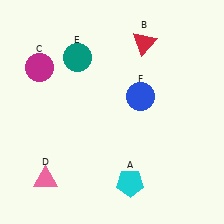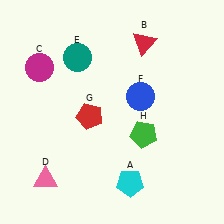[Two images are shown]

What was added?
A red pentagon (G), a green pentagon (H) were added in Image 2.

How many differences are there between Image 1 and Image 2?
There are 2 differences between the two images.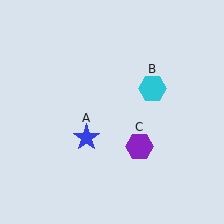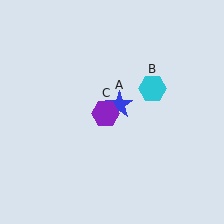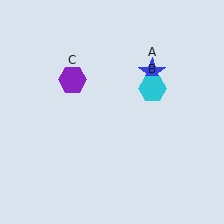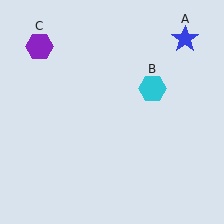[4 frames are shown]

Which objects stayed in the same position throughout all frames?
Cyan hexagon (object B) remained stationary.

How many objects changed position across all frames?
2 objects changed position: blue star (object A), purple hexagon (object C).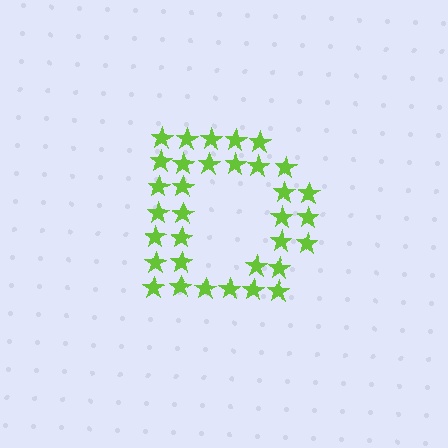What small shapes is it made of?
It is made of small stars.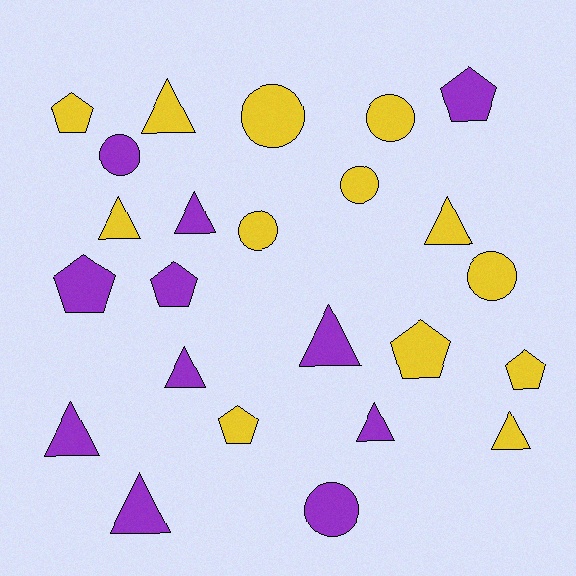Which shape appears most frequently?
Triangle, with 10 objects.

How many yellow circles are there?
There are 5 yellow circles.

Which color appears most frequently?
Yellow, with 13 objects.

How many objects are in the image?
There are 24 objects.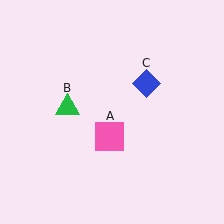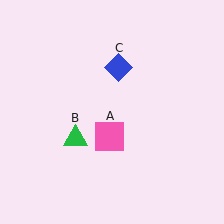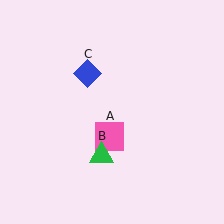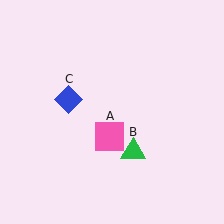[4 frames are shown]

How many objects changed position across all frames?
2 objects changed position: green triangle (object B), blue diamond (object C).